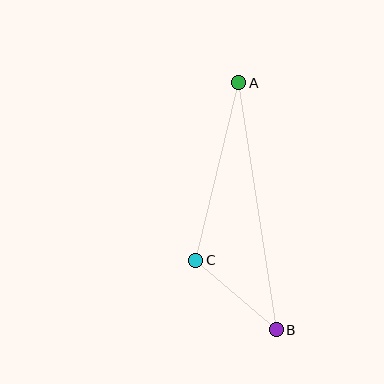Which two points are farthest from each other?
Points A and B are farthest from each other.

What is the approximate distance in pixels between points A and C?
The distance between A and C is approximately 183 pixels.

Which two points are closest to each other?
Points B and C are closest to each other.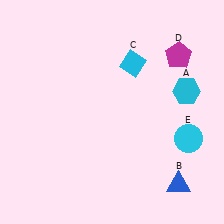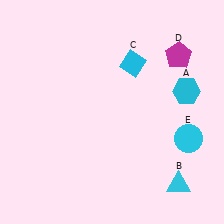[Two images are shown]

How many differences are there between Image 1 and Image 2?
There is 1 difference between the two images.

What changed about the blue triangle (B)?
In Image 1, B is blue. In Image 2, it changed to cyan.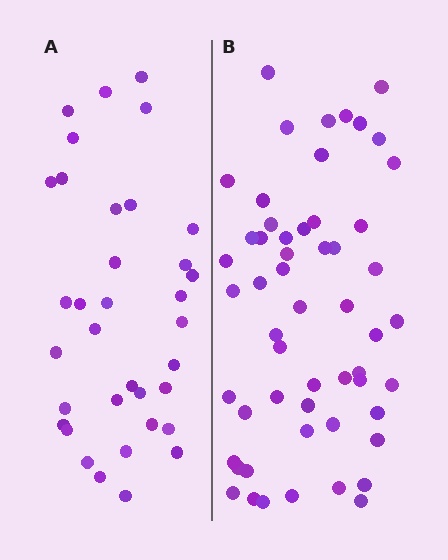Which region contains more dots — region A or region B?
Region B (the right region) has more dots.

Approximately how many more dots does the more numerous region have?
Region B has approximately 20 more dots than region A.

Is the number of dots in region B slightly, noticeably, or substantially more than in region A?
Region B has substantially more. The ratio is roughly 1.6 to 1.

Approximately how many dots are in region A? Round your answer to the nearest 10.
About 40 dots. (The exact count is 35, which rounds to 40.)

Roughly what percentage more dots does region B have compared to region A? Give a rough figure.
About 55% more.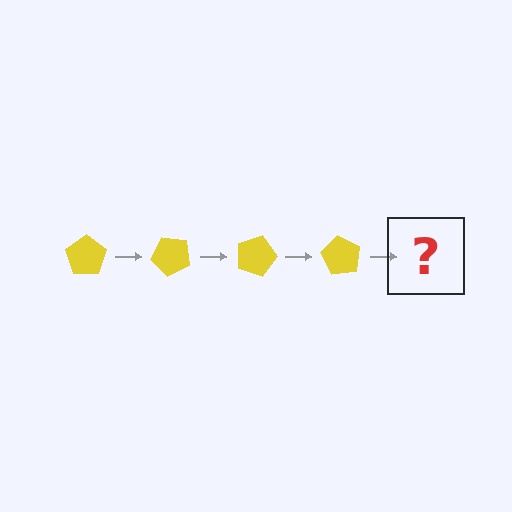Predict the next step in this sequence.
The next step is a yellow pentagon rotated 180 degrees.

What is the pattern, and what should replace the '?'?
The pattern is that the pentagon rotates 45 degrees each step. The '?' should be a yellow pentagon rotated 180 degrees.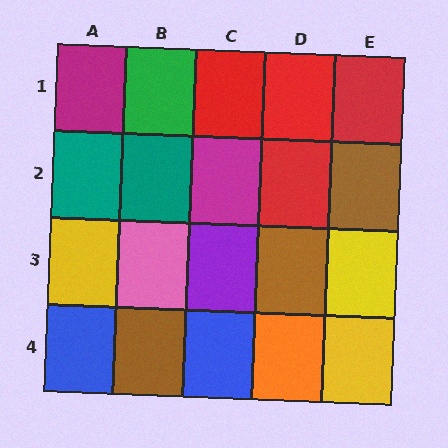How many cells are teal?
2 cells are teal.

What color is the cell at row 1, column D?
Red.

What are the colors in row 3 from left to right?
Yellow, pink, purple, brown, yellow.